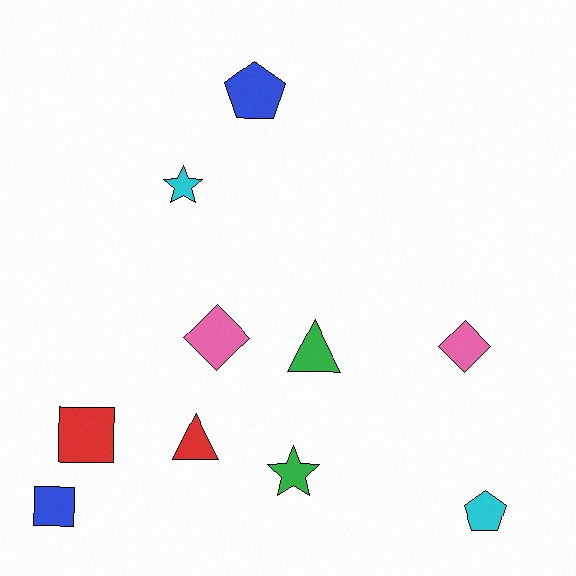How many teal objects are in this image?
There are no teal objects.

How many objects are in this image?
There are 10 objects.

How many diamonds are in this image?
There are 2 diamonds.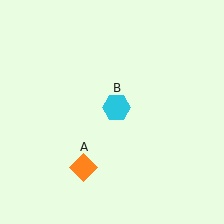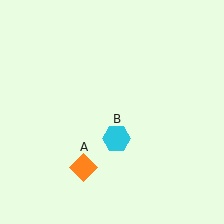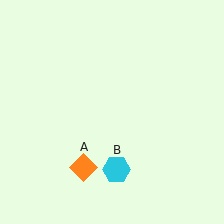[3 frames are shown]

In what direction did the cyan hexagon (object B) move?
The cyan hexagon (object B) moved down.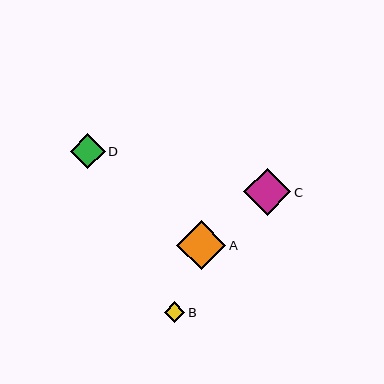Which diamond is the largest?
Diamond A is the largest with a size of approximately 49 pixels.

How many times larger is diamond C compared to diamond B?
Diamond C is approximately 2.3 times the size of diamond B.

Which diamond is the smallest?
Diamond B is the smallest with a size of approximately 21 pixels.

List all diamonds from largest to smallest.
From largest to smallest: A, C, D, B.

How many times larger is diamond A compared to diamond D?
Diamond A is approximately 1.4 times the size of diamond D.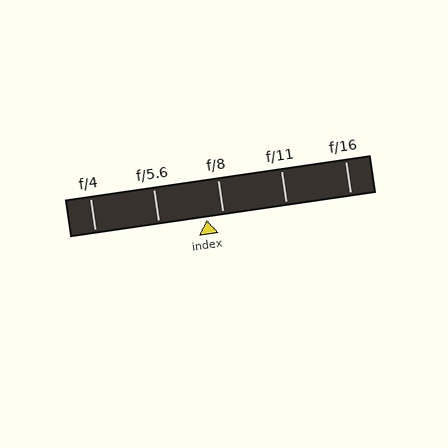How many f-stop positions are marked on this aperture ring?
There are 5 f-stop positions marked.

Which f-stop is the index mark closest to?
The index mark is closest to f/8.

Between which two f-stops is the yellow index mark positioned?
The index mark is between f/5.6 and f/8.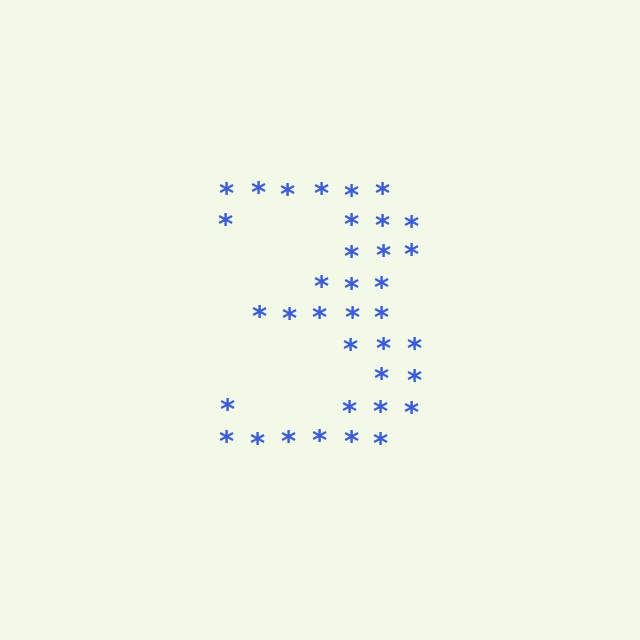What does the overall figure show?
The overall figure shows the digit 3.